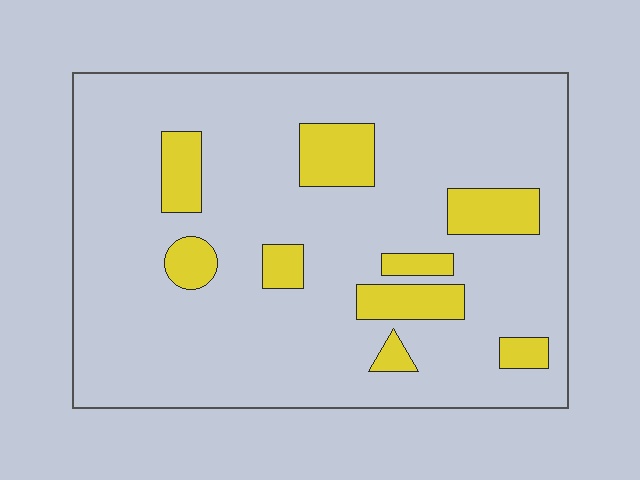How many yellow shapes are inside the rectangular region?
9.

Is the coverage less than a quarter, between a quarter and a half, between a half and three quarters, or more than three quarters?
Less than a quarter.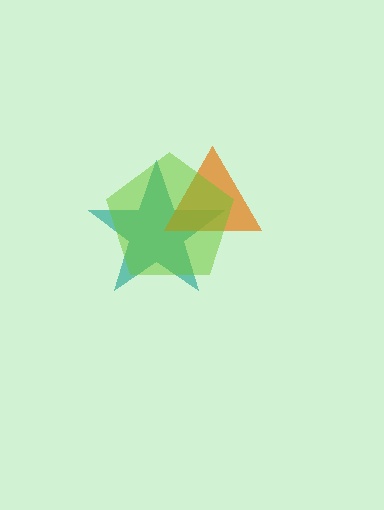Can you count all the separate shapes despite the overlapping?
Yes, there are 3 separate shapes.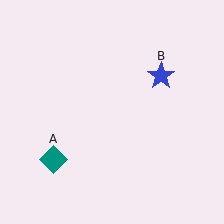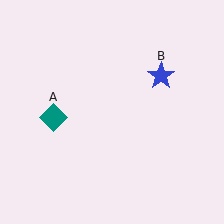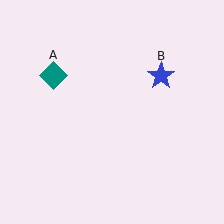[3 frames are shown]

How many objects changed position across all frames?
1 object changed position: teal diamond (object A).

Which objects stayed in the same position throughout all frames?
Blue star (object B) remained stationary.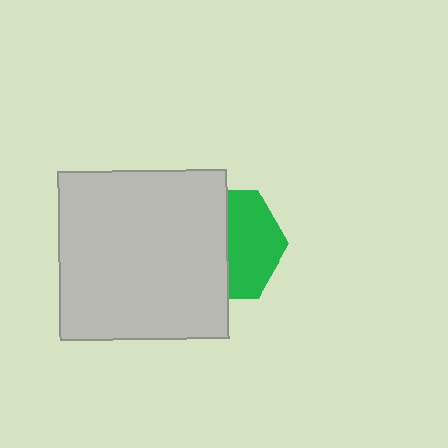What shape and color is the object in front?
The object in front is a light gray square.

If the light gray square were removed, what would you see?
You would see the complete green hexagon.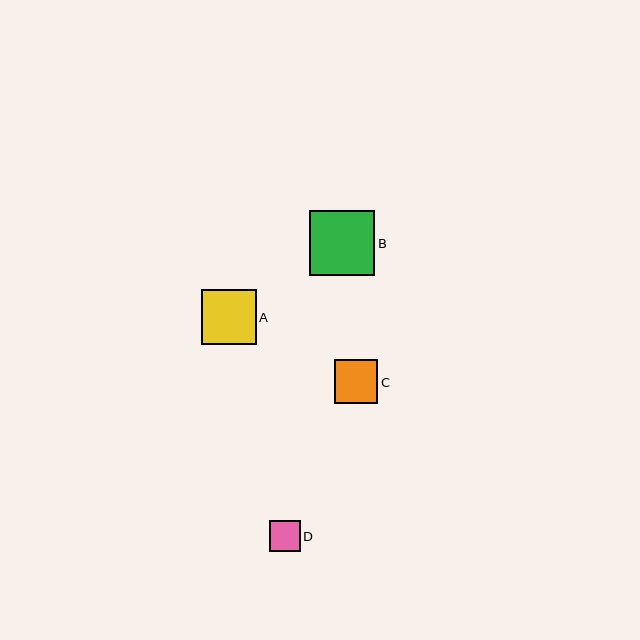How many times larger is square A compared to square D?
Square A is approximately 1.8 times the size of square D.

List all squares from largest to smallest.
From largest to smallest: B, A, C, D.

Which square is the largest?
Square B is the largest with a size of approximately 65 pixels.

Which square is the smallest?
Square D is the smallest with a size of approximately 31 pixels.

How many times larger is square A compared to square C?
Square A is approximately 1.3 times the size of square C.